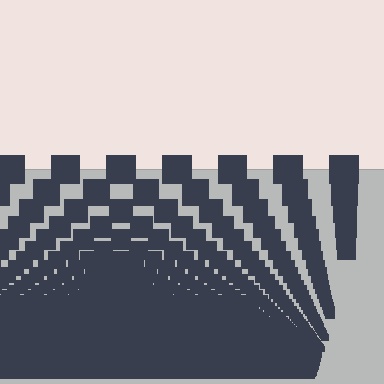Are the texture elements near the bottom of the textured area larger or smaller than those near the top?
Smaller. The gradient is inverted — elements near the bottom are smaller and denser.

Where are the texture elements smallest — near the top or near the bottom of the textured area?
Near the bottom.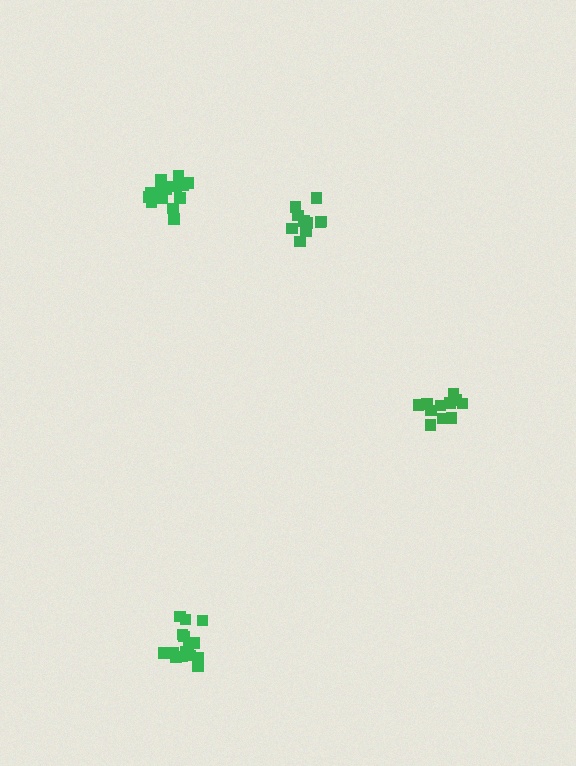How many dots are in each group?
Group 1: 11 dots, Group 2: 10 dots, Group 3: 15 dots, Group 4: 16 dots (52 total).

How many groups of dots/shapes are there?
There are 4 groups.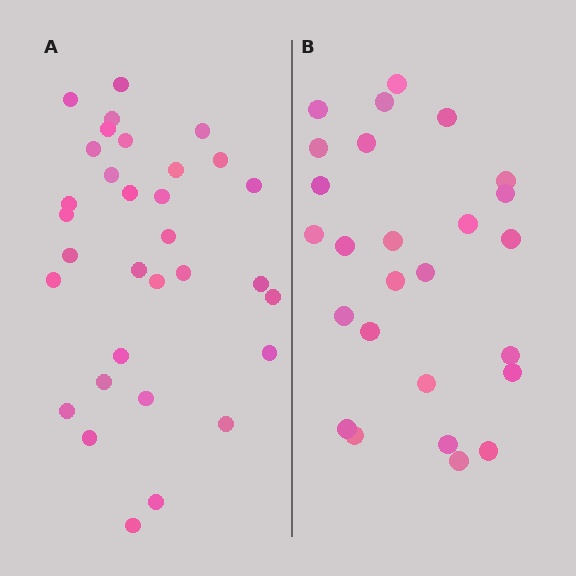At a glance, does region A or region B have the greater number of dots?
Region A (the left region) has more dots.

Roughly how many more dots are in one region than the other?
Region A has about 6 more dots than region B.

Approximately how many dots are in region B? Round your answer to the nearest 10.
About 30 dots. (The exact count is 26, which rounds to 30.)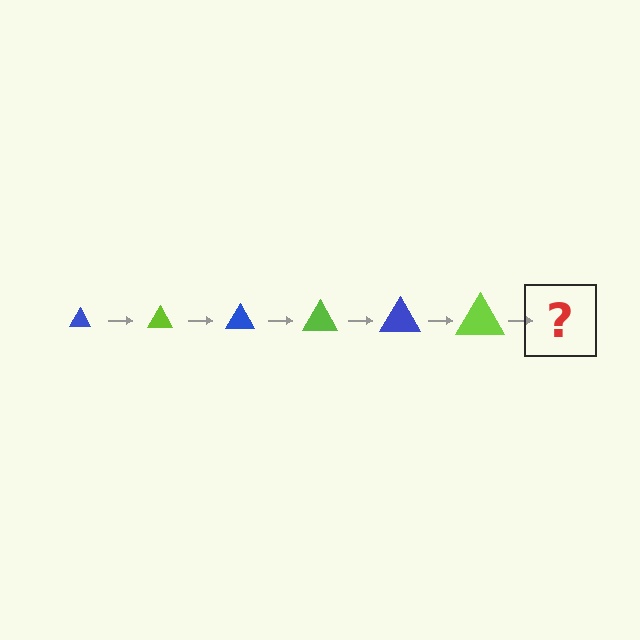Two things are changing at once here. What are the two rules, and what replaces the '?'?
The two rules are that the triangle grows larger each step and the color cycles through blue and lime. The '?' should be a blue triangle, larger than the previous one.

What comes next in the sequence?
The next element should be a blue triangle, larger than the previous one.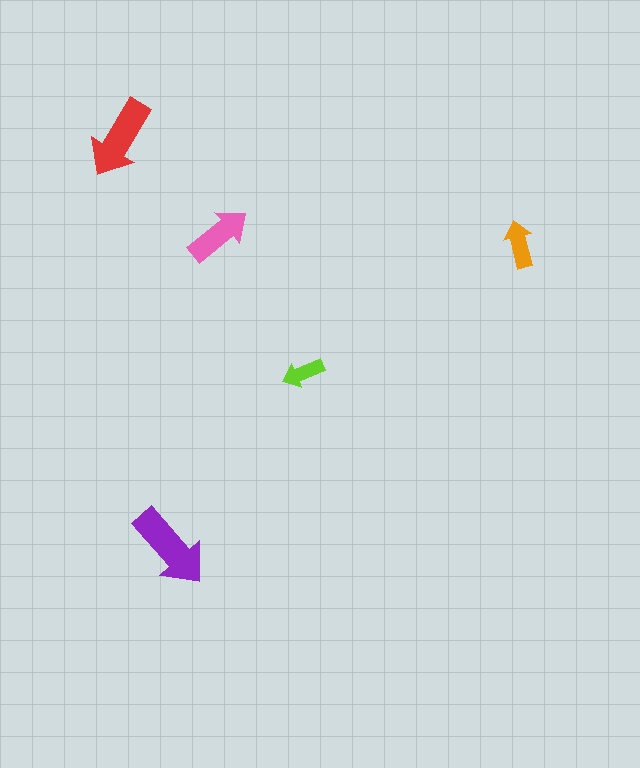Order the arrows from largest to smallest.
the purple one, the red one, the pink one, the orange one, the lime one.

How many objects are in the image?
There are 5 objects in the image.